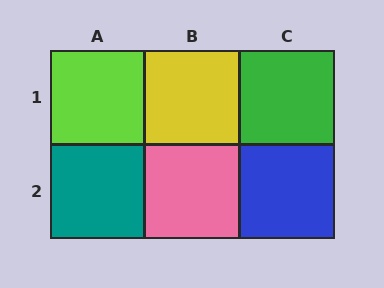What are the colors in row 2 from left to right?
Teal, pink, blue.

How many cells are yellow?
1 cell is yellow.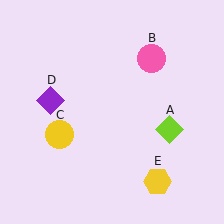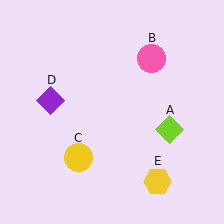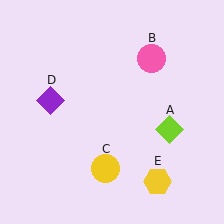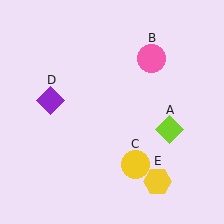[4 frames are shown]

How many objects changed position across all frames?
1 object changed position: yellow circle (object C).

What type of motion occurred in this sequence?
The yellow circle (object C) rotated counterclockwise around the center of the scene.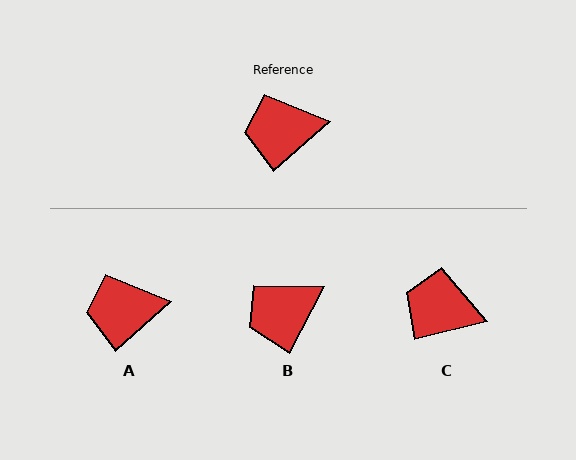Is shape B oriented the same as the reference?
No, it is off by about 21 degrees.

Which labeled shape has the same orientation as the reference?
A.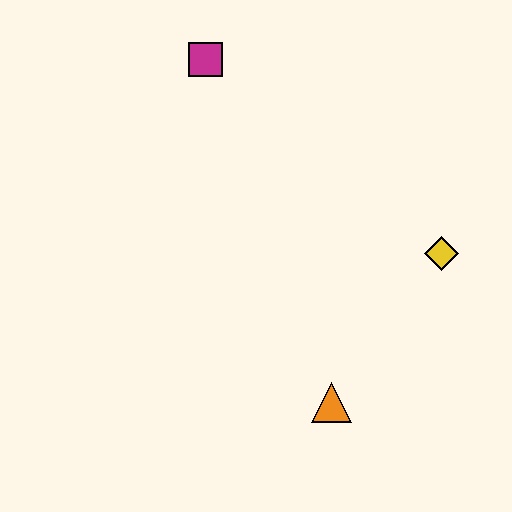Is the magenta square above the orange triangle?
Yes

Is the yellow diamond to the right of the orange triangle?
Yes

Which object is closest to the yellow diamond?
The orange triangle is closest to the yellow diamond.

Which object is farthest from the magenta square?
The orange triangle is farthest from the magenta square.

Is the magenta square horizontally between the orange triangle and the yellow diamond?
No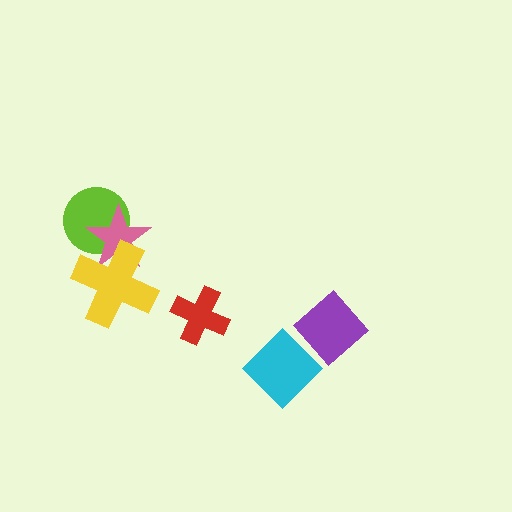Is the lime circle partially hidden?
Yes, it is partially covered by another shape.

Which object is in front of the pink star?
The yellow cross is in front of the pink star.